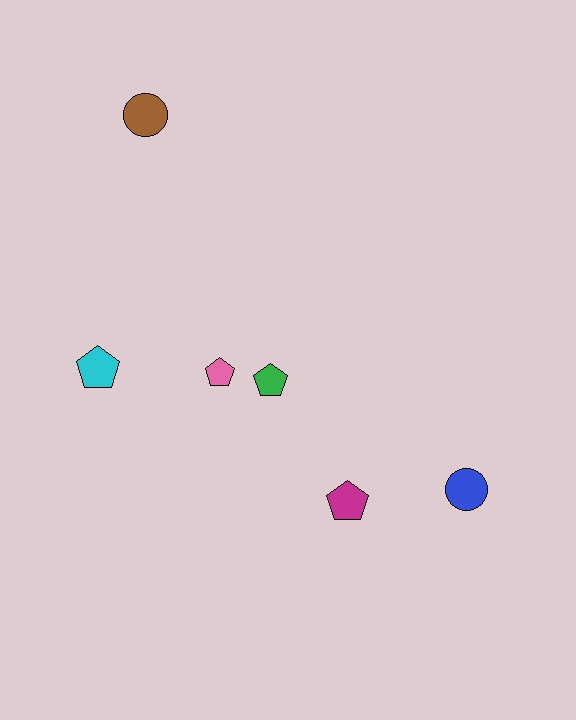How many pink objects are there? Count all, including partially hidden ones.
There is 1 pink object.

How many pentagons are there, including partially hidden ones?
There are 4 pentagons.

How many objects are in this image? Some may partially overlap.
There are 6 objects.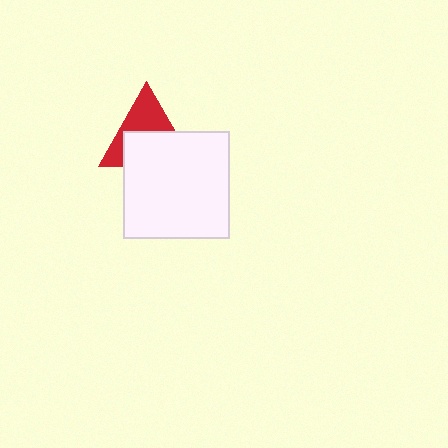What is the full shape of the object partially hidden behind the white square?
The partially hidden object is a red triangle.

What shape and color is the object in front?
The object in front is a white square.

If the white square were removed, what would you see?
You would see the complete red triangle.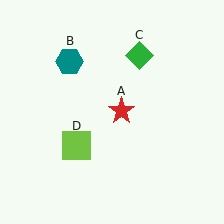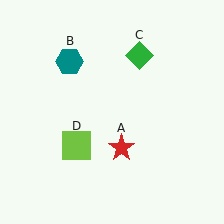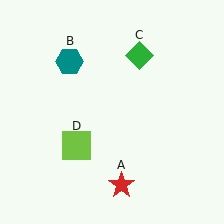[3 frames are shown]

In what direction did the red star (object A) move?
The red star (object A) moved down.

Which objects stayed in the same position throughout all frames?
Teal hexagon (object B) and green diamond (object C) and lime square (object D) remained stationary.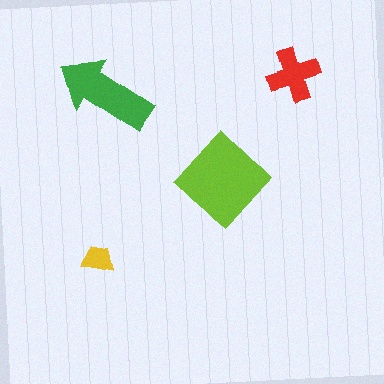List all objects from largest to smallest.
The lime diamond, the green arrow, the red cross, the yellow trapezoid.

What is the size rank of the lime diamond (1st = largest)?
1st.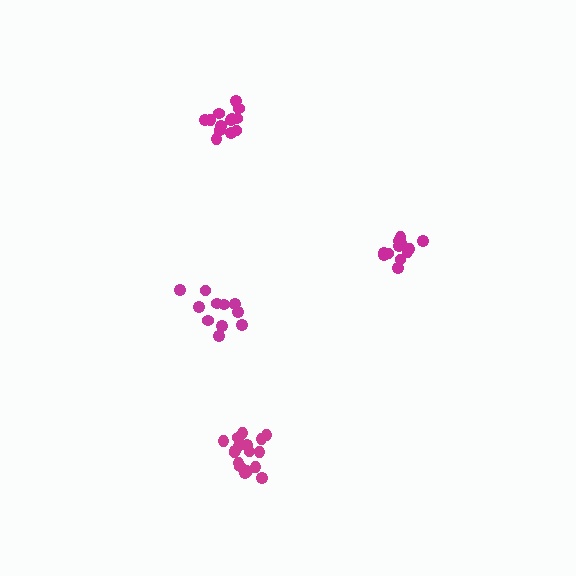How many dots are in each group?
Group 1: 13 dots, Group 2: 11 dots, Group 3: 13 dots, Group 4: 17 dots (54 total).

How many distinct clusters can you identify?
There are 4 distinct clusters.